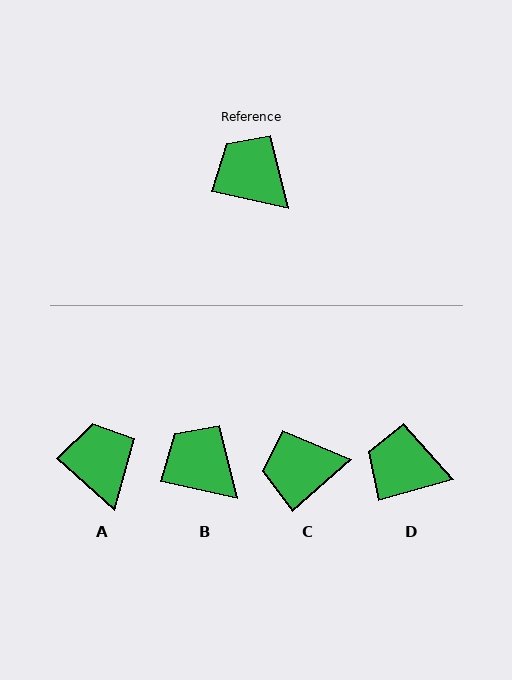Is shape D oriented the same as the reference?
No, it is off by about 28 degrees.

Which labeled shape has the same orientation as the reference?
B.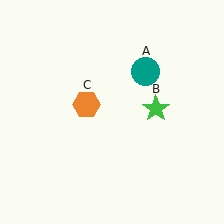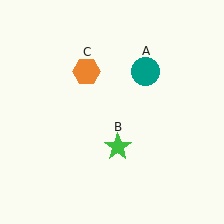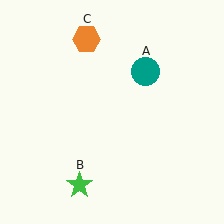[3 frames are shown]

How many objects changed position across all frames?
2 objects changed position: green star (object B), orange hexagon (object C).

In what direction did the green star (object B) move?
The green star (object B) moved down and to the left.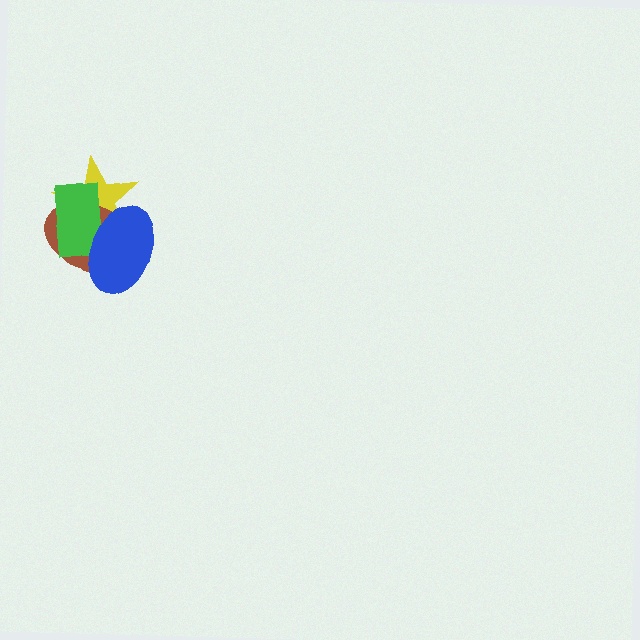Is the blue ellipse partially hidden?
No, no other shape covers it.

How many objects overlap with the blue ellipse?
3 objects overlap with the blue ellipse.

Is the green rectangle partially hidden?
Yes, it is partially covered by another shape.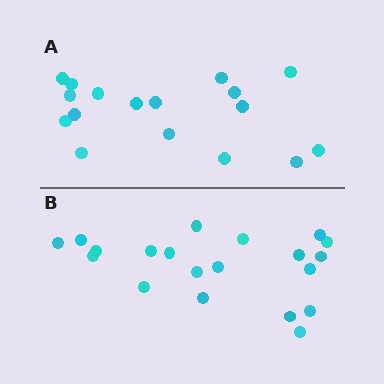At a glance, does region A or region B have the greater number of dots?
Region B (the bottom region) has more dots.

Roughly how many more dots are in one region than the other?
Region B has just a few more — roughly 2 or 3 more dots than region A.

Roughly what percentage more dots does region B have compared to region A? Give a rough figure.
About 20% more.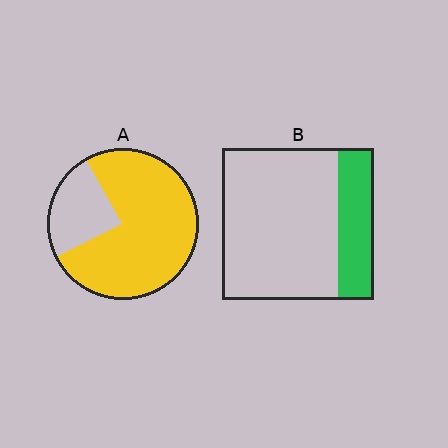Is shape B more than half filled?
No.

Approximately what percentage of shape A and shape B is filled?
A is approximately 75% and B is approximately 25%.